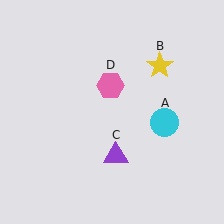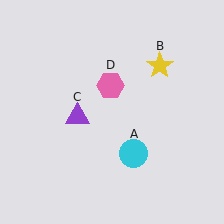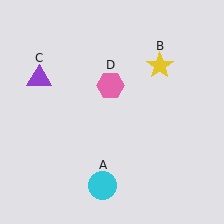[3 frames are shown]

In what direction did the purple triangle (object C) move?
The purple triangle (object C) moved up and to the left.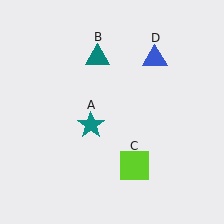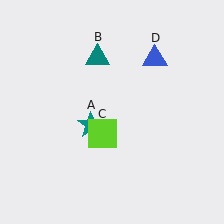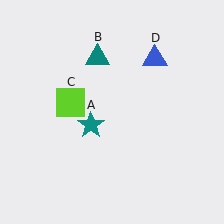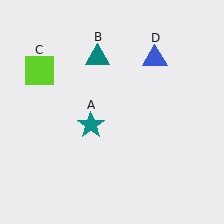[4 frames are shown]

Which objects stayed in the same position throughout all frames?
Teal star (object A) and teal triangle (object B) and blue triangle (object D) remained stationary.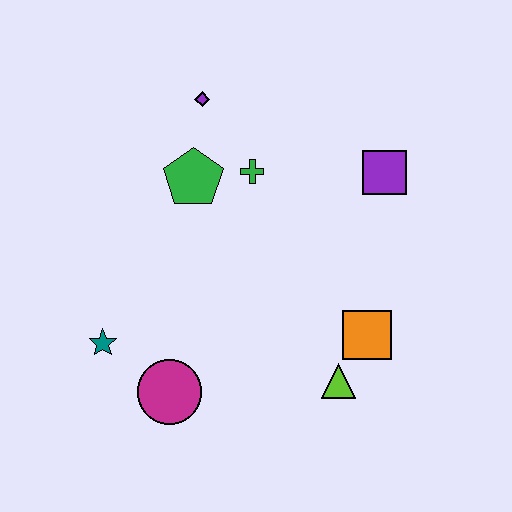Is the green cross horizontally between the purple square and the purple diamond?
Yes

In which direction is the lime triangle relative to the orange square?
The lime triangle is below the orange square.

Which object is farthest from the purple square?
The teal star is farthest from the purple square.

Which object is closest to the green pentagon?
The green cross is closest to the green pentagon.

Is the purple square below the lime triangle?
No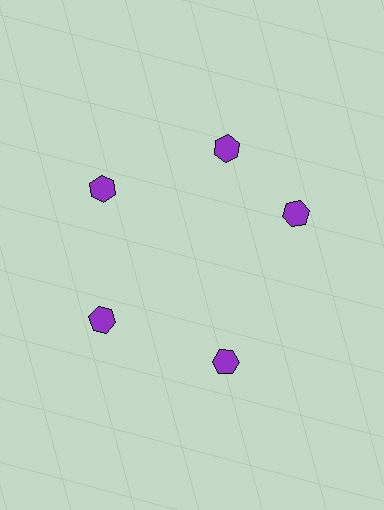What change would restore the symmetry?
The symmetry would be restored by rotating it back into even spacing with its neighbors so that all 5 hexagons sit at equal angles and equal distance from the center.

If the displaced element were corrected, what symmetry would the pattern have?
It would have 5-fold rotational symmetry — the pattern would map onto itself every 72 degrees.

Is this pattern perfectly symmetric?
No. The 5 purple hexagons are arranged in a ring, but one element near the 3 o'clock position is rotated out of alignment along the ring, breaking the 5-fold rotational symmetry.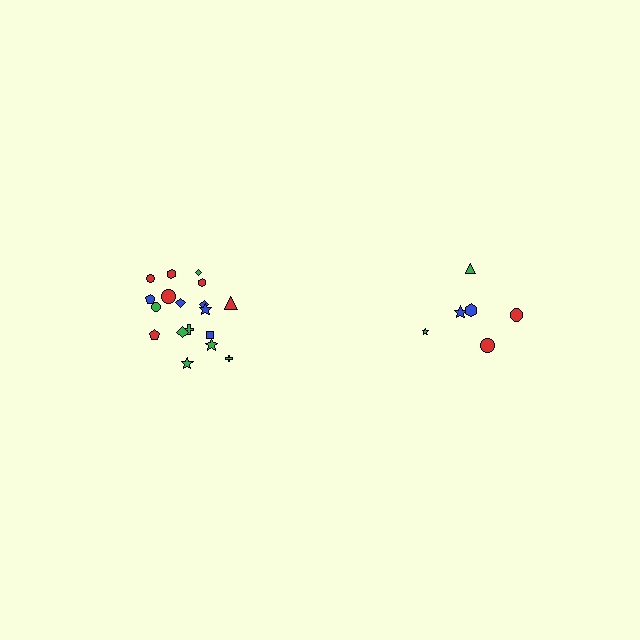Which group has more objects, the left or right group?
The left group.